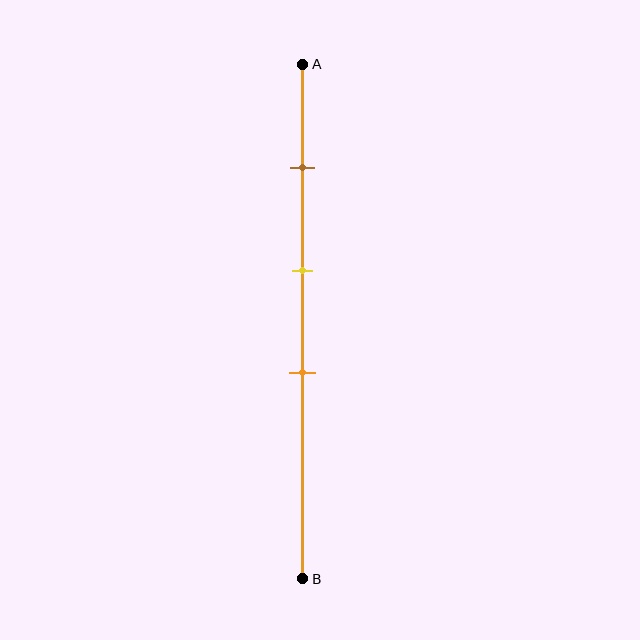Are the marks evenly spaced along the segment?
Yes, the marks are approximately evenly spaced.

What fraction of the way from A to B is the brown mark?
The brown mark is approximately 20% (0.2) of the way from A to B.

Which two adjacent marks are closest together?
The yellow and orange marks are the closest adjacent pair.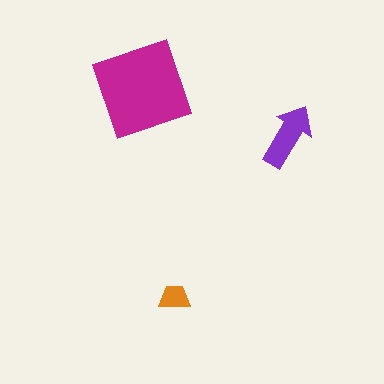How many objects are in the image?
There are 3 objects in the image.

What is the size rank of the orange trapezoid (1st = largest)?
3rd.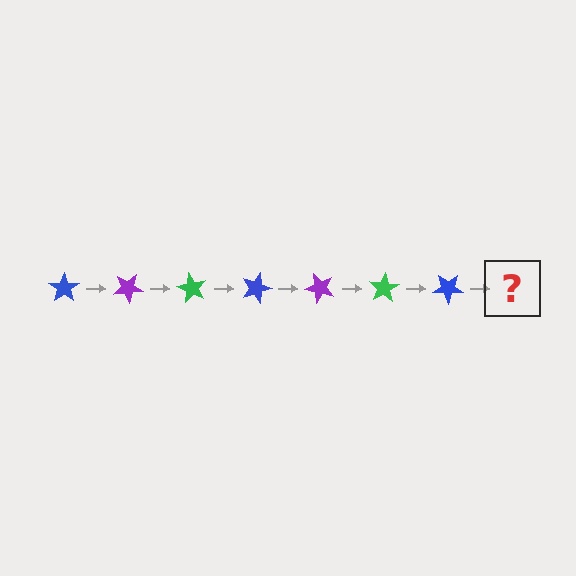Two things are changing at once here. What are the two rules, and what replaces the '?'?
The two rules are that it rotates 30 degrees each step and the color cycles through blue, purple, and green. The '?' should be a purple star, rotated 210 degrees from the start.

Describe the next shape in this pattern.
It should be a purple star, rotated 210 degrees from the start.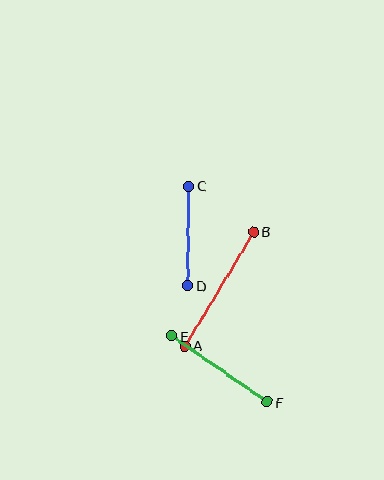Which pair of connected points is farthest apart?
Points A and B are farthest apart.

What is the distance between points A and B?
The distance is approximately 133 pixels.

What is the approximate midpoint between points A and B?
The midpoint is at approximately (219, 289) pixels.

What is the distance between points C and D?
The distance is approximately 99 pixels.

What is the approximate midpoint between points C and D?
The midpoint is at approximately (188, 236) pixels.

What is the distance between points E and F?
The distance is approximately 116 pixels.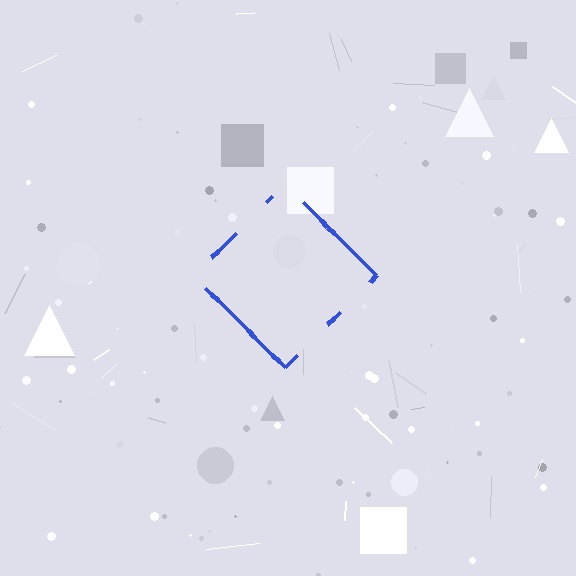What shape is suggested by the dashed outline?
The dashed outline suggests a diamond.